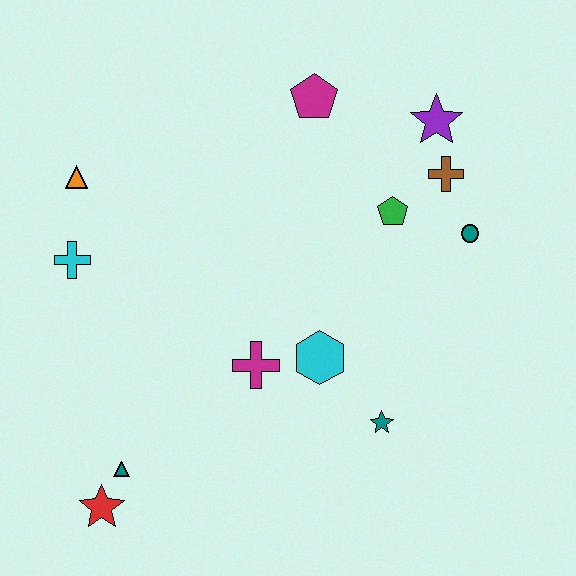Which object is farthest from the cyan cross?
The teal circle is farthest from the cyan cross.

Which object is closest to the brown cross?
The purple star is closest to the brown cross.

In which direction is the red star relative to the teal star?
The red star is to the left of the teal star.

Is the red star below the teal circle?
Yes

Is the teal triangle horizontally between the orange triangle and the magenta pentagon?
Yes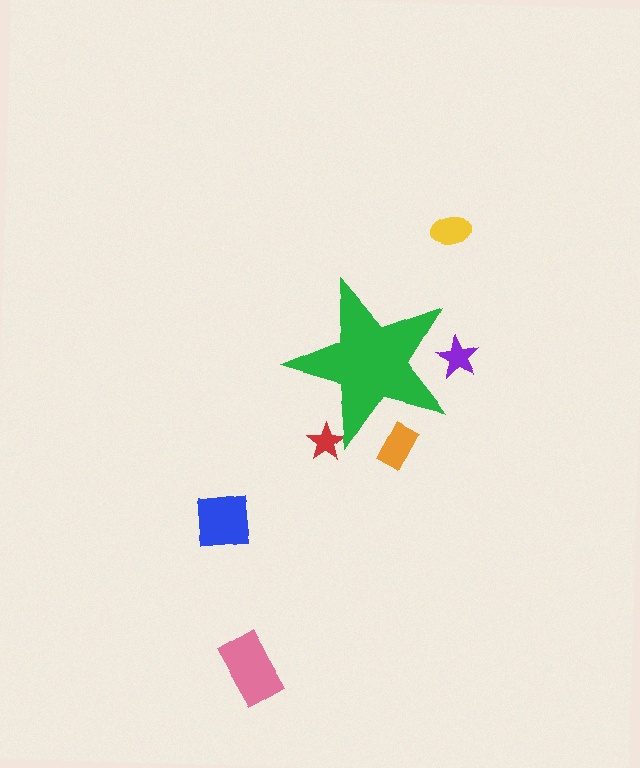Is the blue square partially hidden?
No, the blue square is fully visible.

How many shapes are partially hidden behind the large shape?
3 shapes are partially hidden.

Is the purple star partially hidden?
Yes, the purple star is partially hidden behind the green star.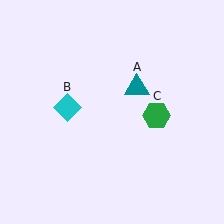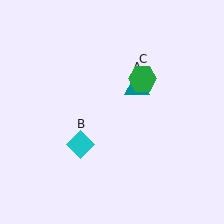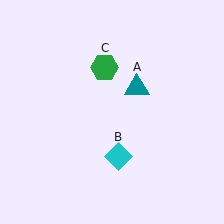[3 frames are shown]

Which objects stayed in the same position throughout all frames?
Teal triangle (object A) remained stationary.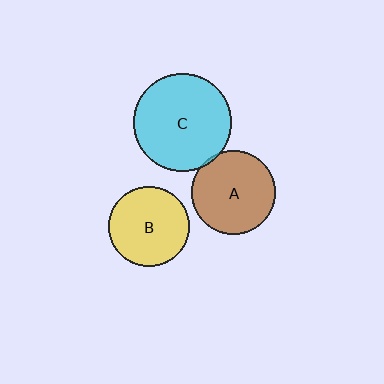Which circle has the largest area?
Circle C (cyan).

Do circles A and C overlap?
Yes.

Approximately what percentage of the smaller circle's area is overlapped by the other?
Approximately 5%.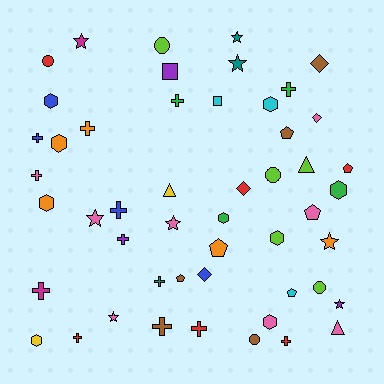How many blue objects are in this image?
There are 4 blue objects.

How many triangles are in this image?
There are 3 triangles.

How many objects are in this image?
There are 50 objects.